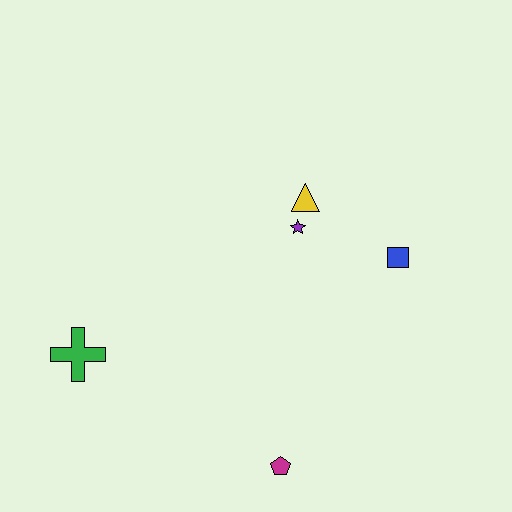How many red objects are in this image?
There are no red objects.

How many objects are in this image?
There are 5 objects.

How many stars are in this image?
There is 1 star.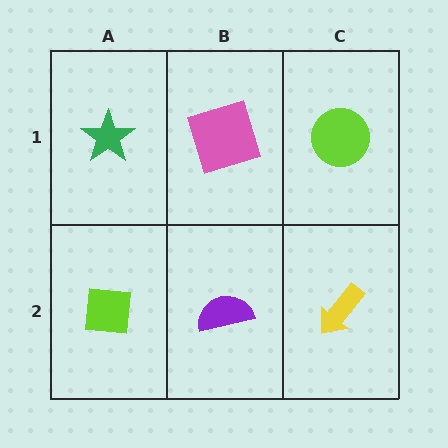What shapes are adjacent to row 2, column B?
A pink square (row 1, column B), a lime square (row 2, column A), a yellow arrow (row 2, column C).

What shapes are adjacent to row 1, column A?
A lime square (row 2, column A), a pink square (row 1, column B).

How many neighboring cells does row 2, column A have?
2.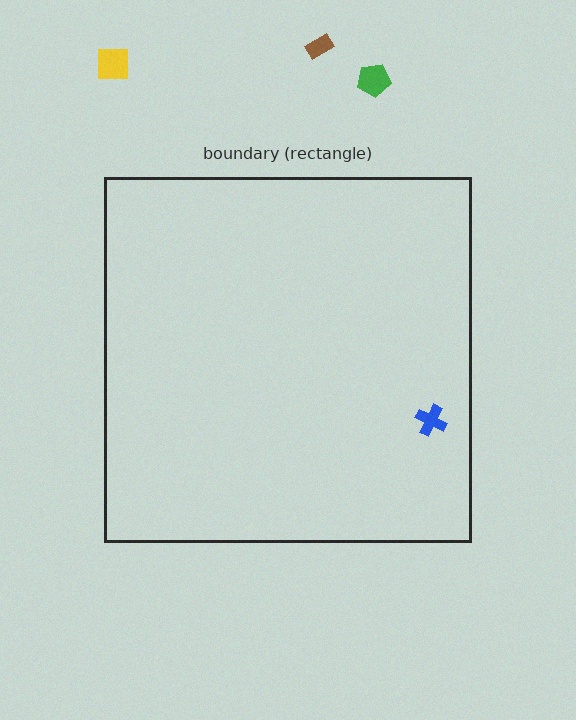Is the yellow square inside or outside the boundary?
Outside.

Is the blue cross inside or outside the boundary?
Inside.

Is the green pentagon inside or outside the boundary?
Outside.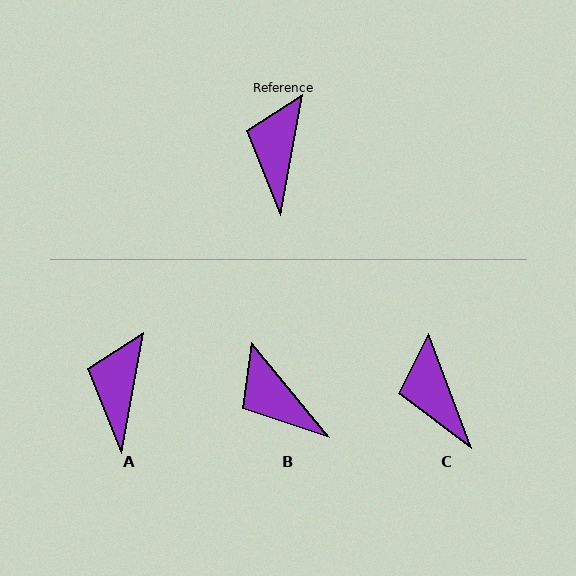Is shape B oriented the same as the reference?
No, it is off by about 50 degrees.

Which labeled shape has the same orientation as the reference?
A.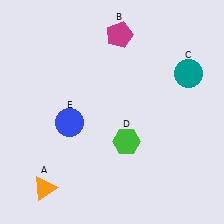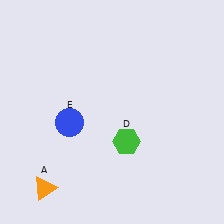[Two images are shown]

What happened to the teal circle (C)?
The teal circle (C) was removed in Image 2. It was in the top-right area of Image 1.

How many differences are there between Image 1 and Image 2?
There are 2 differences between the two images.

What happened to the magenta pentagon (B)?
The magenta pentagon (B) was removed in Image 2. It was in the top-right area of Image 1.